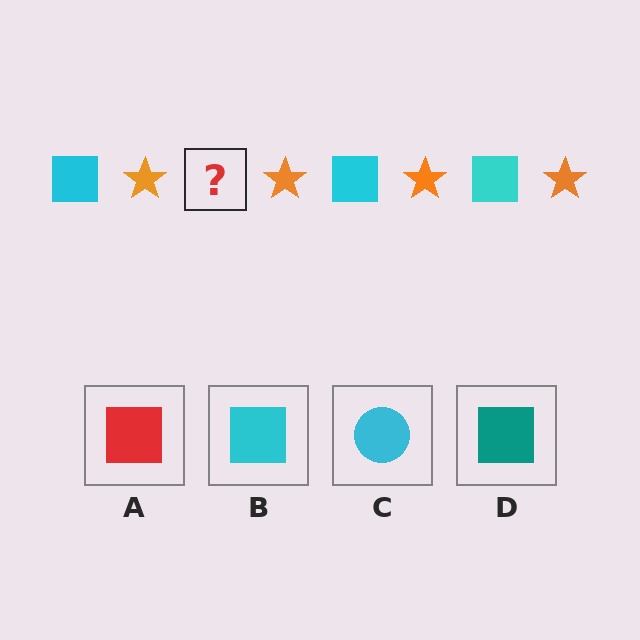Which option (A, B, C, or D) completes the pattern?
B.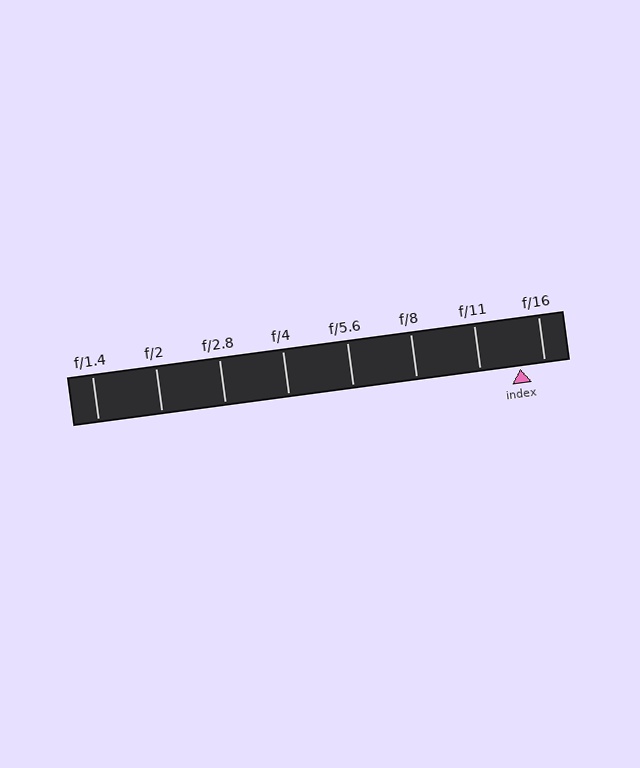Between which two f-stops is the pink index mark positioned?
The index mark is between f/11 and f/16.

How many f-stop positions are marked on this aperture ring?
There are 8 f-stop positions marked.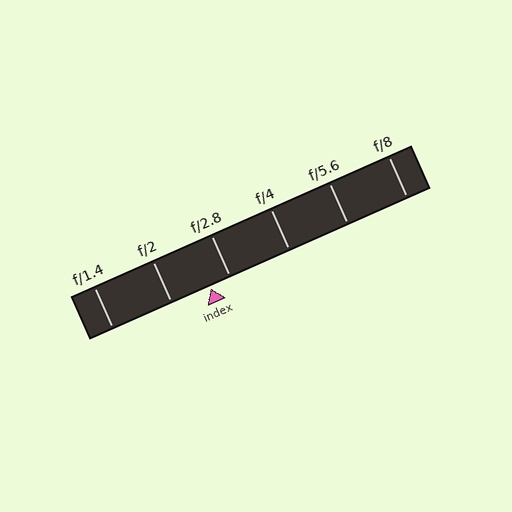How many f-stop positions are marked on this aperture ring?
There are 6 f-stop positions marked.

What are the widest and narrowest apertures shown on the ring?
The widest aperture shown is f/1.4 and the narrowest is f/8.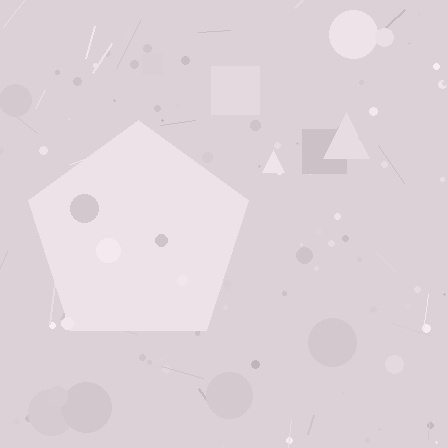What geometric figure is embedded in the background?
A pentagon is embedded in the background.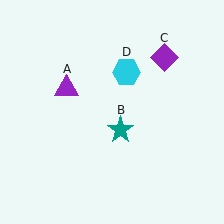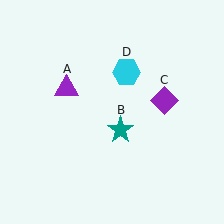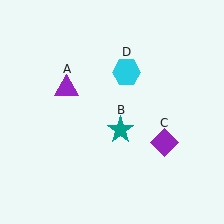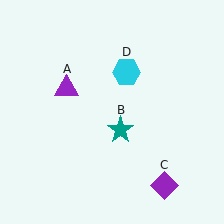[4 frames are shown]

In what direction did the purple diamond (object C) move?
The purple diamond (object C) moved down.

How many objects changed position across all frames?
1 object changed position: purple diamond (object C).